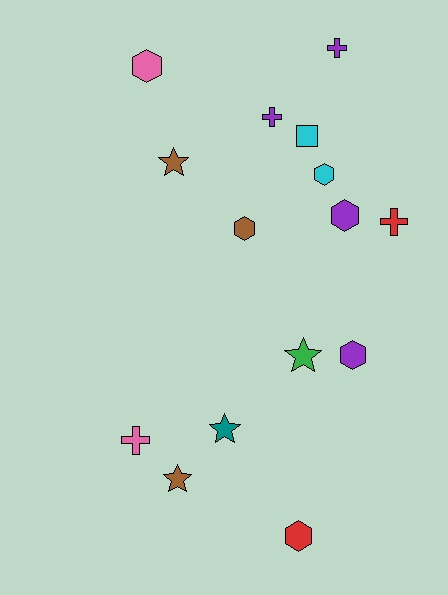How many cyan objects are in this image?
There are 2 cyan objects.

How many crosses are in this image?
There are 4 crosses.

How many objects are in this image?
There are 15 objects.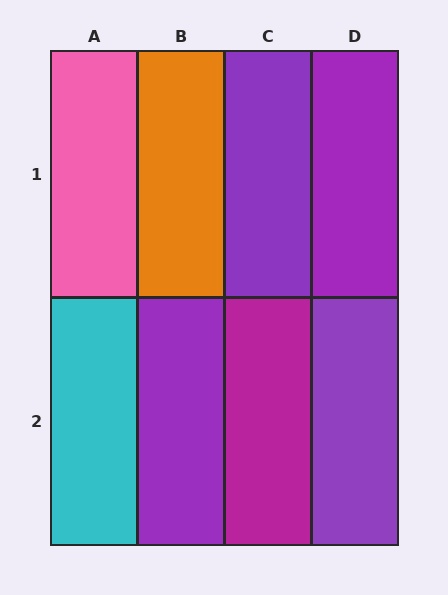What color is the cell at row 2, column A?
Cyan.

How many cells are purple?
4 cells are purple.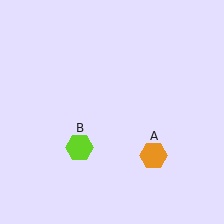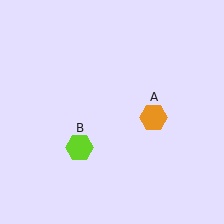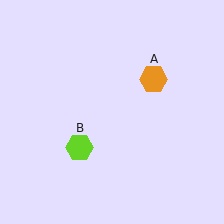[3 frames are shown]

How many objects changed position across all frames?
1 object changed position: orange hexagon (object A).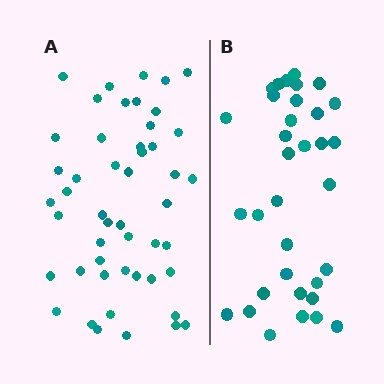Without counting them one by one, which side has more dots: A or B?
Region A (the left region) has more dots.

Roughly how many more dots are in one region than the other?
Region A has approximately 15 more dots than region B.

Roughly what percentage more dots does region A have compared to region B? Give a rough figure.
About 45% more.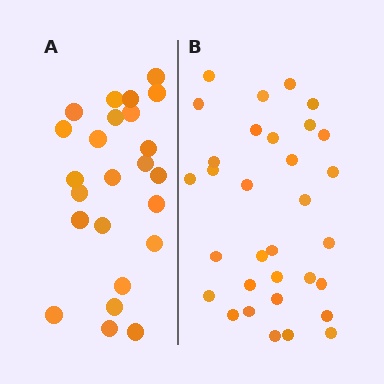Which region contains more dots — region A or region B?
Region B (the right region) has more dots.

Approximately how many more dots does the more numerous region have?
Region B has roughly 8 or so more dots than region A.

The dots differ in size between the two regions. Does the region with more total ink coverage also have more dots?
No. Region A has more total ink coverage because its dots are larger, but region B actually contains more individual dots. Total area can be misleading — the number of items is what matters here.